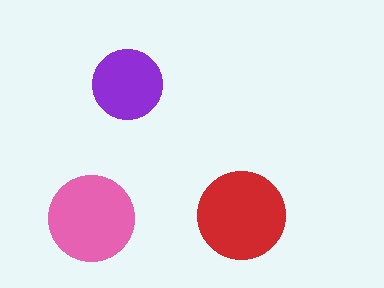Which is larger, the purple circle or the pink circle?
The pink one.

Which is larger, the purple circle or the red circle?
The red one.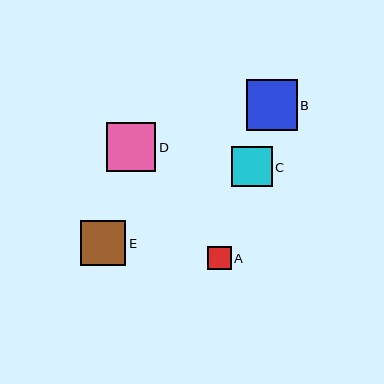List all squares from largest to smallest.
From largest to smallest: B, D, E, C, A.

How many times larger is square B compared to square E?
Square B is approximately 1.1 times the size of square E.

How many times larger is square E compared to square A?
Square E is approximately 1.9 times the size of square A.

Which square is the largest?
Square B is the largest with a size of approximately 51 pixels.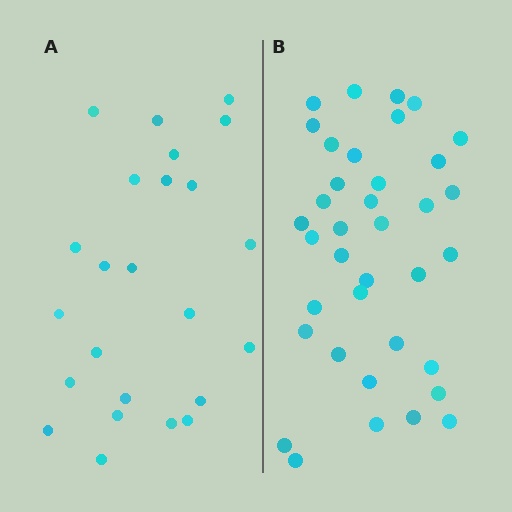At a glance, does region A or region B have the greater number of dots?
Region B (the right region) has more dots.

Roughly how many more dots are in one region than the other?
Region B has approximately 15 more dots than region A.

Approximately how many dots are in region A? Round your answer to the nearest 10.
About 20 dots. (The exact count is 24, which rounds to 20.)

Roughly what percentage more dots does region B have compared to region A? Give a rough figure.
About 55% more.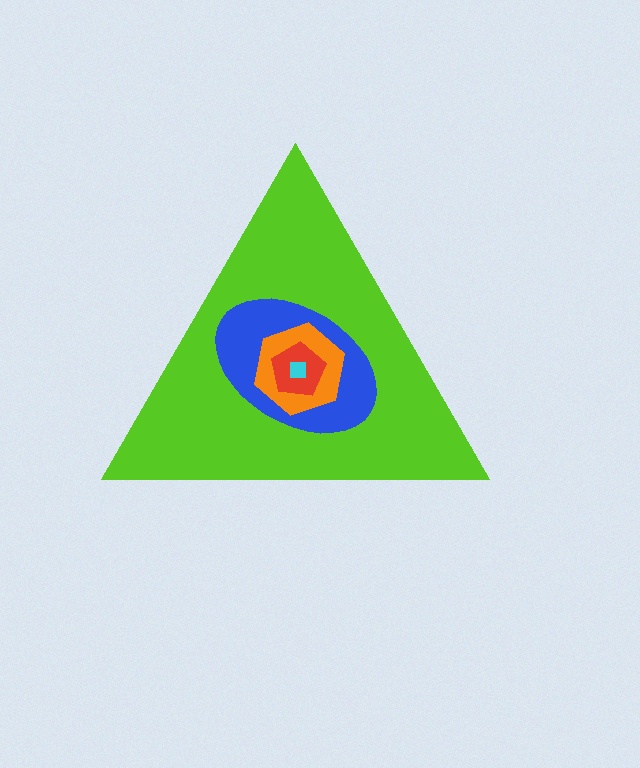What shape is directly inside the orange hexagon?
The red pentagon.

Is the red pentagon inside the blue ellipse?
Yes.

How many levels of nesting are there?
5.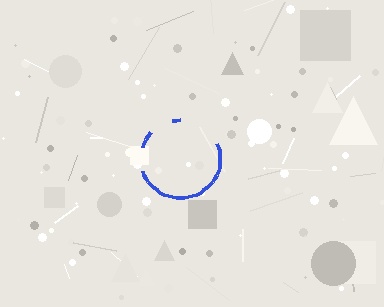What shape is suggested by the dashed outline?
The dashed outline suggests a circle.